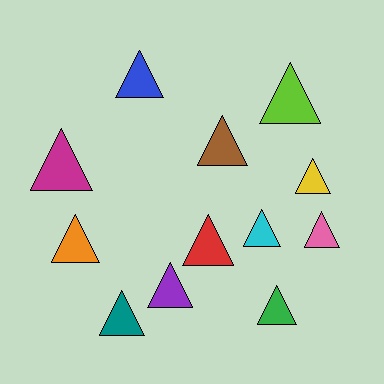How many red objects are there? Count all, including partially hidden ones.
There is 1 red object.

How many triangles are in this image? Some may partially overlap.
There are 12 triangles.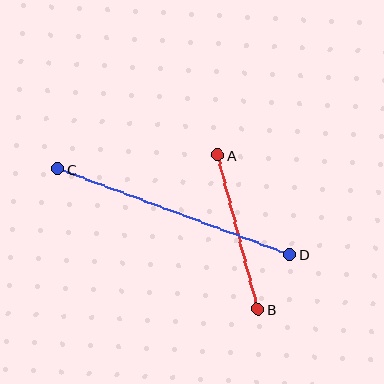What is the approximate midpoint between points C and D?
The midpoint is at approximately (174, 212) pixels.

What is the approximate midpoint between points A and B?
The midpoint is at approximately (238, 232) pixels.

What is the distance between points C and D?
The distance is approximately 248 pixels.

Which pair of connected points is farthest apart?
Points C and D are farthest apart.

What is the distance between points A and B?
The distance is approximately 160 pixels.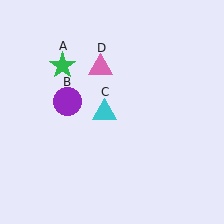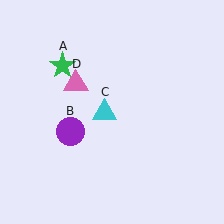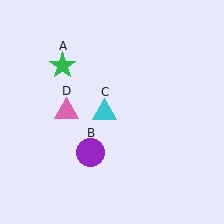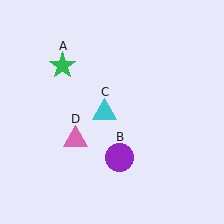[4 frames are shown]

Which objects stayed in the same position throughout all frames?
Green star (object A) and cyan triangle (object C) remained stationary.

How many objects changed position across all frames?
2 objects changed position: purple circle (object B), pink triangle (object D).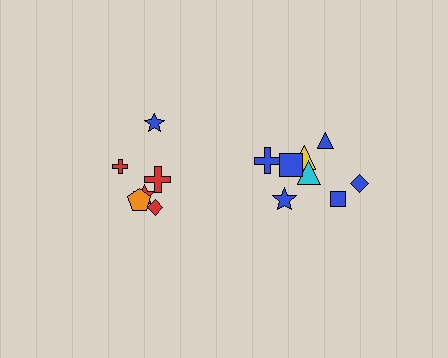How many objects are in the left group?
There are 6 objects.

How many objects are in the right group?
There are 8 objects.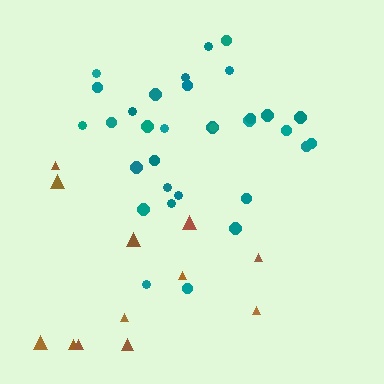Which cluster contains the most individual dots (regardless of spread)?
Teal (32).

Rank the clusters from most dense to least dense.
teal, brown.